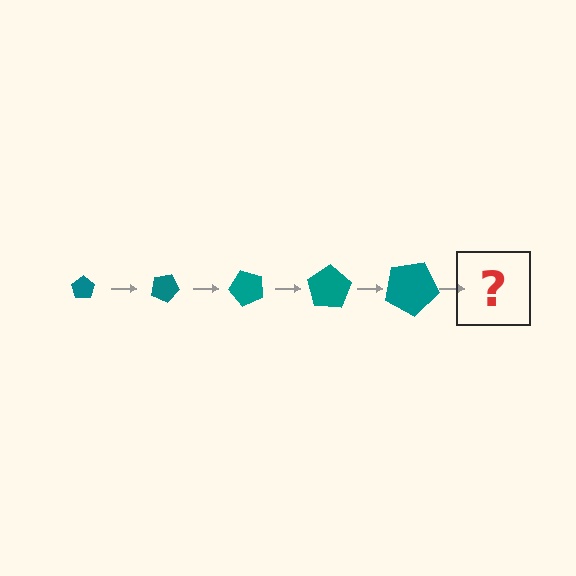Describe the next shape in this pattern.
It should be a pentagon, larger than the previous one and rotated 125 degrees from the start.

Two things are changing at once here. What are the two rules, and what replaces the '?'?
The two rules are that the pentagon grows larger each step and it rotates 25 degrees each step. The '?' should be a pentagon, larger than the previous one and rotated 125 degrees from the start.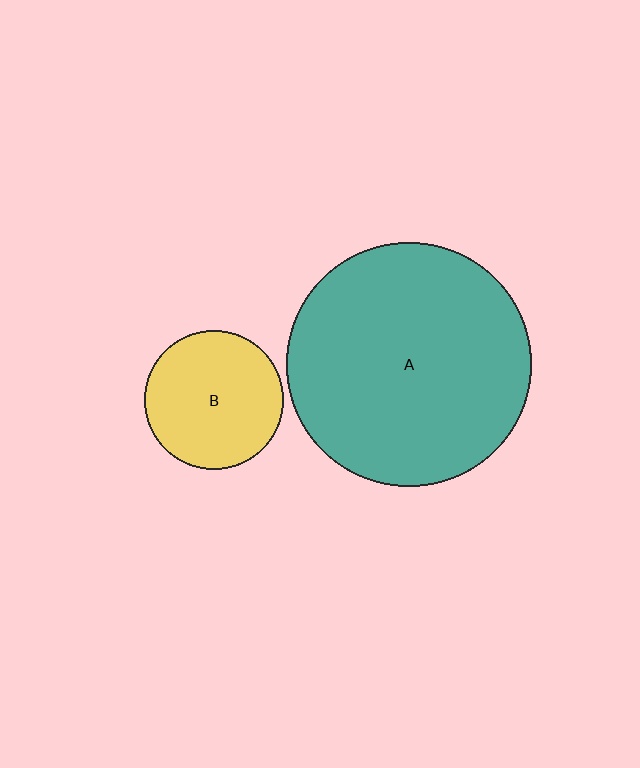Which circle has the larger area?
Circle A (teal).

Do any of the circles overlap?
No, none of the circles overlap.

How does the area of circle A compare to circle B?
Approximately 3.1 times.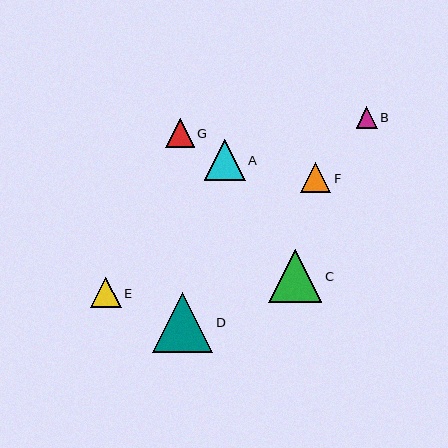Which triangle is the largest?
Triangle D is the largest with a size of approximately 60 pixels.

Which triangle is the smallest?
Triangle B is the smallest with a size of approximately 21 pixels.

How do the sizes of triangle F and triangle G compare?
Triangle F and triangle G are approximately the same size.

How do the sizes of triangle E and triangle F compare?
Triangle E and triangle F are approximately the same size.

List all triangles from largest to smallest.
From largest to smallest: D, C, A, E, F, G, B.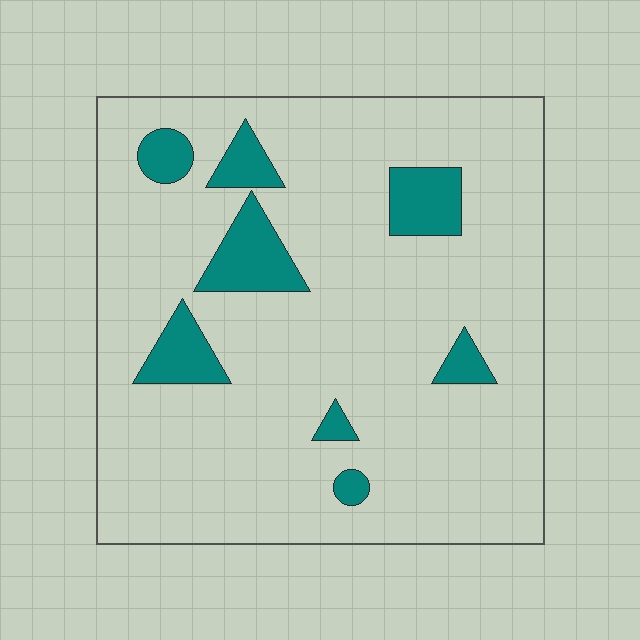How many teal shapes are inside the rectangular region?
8.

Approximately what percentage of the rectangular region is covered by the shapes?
Approximately 10%.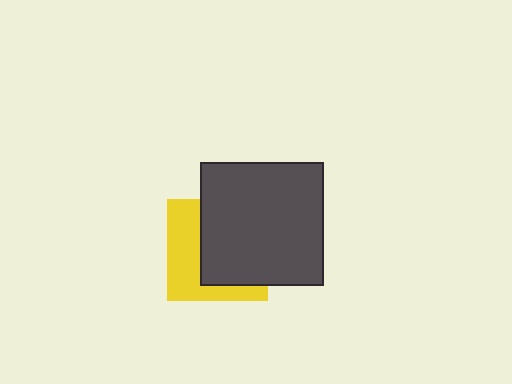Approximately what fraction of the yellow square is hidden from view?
Roughly 57% of the yellow square is hidden behind the dark gray square.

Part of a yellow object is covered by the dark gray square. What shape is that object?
It is a square.